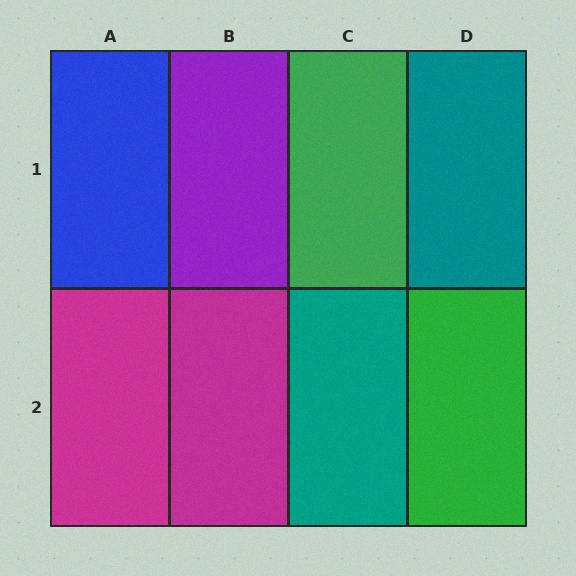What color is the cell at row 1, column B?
Purple.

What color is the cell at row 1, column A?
Blue.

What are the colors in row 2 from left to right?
Magenta, magenta, teal, green.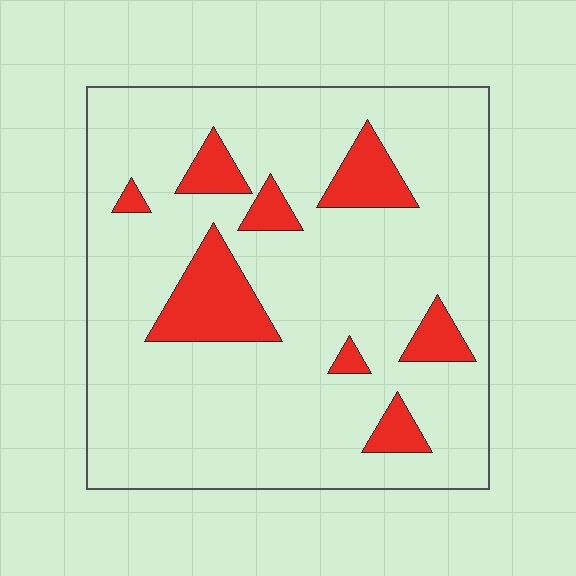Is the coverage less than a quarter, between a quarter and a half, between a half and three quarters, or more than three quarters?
Less than a quarter.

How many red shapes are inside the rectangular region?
8.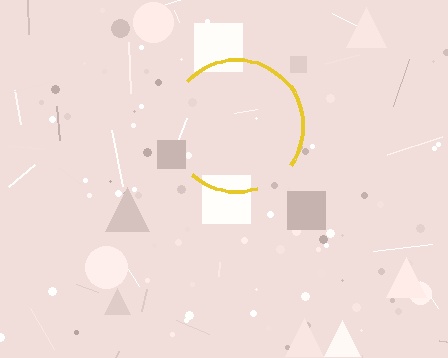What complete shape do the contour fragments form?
The contour fragments form a circle.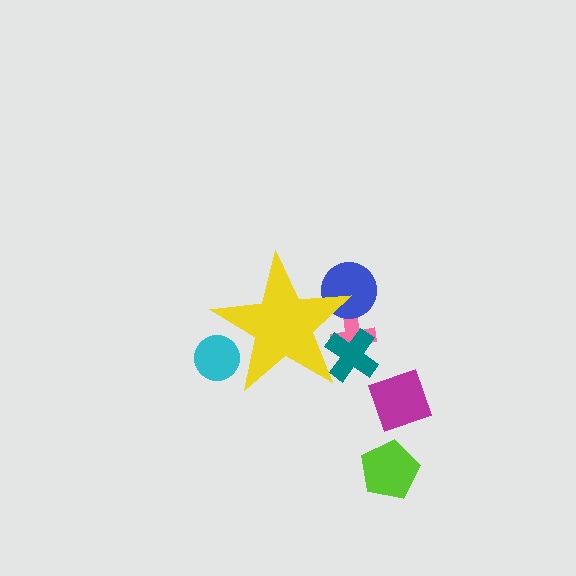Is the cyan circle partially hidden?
Yes, the cyan circle is partially hidden behind the yellow star.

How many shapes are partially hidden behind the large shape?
4 shapes are partially hidden.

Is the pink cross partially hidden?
Yes, the pink cross is partially hidden behind the yellow star.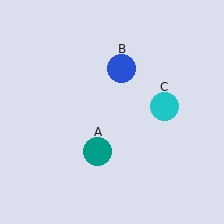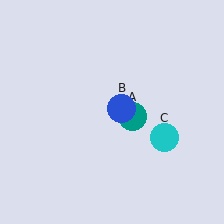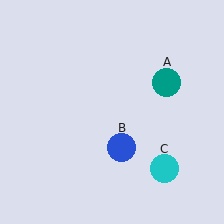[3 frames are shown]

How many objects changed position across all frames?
3 objects changed position: teal circle (object A), blue circle (object B), cyan circle (object C).